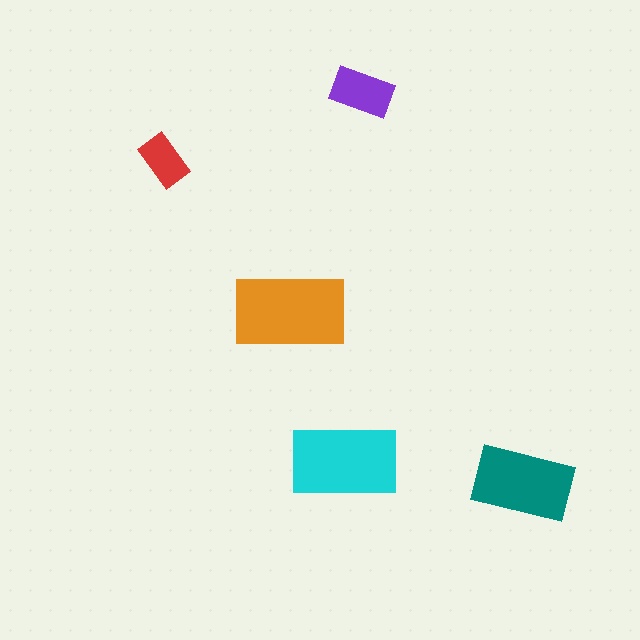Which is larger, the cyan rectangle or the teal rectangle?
The cyan one.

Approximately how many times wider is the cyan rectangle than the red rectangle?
About 2 times wider.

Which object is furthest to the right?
The teal rectangle is rightmost.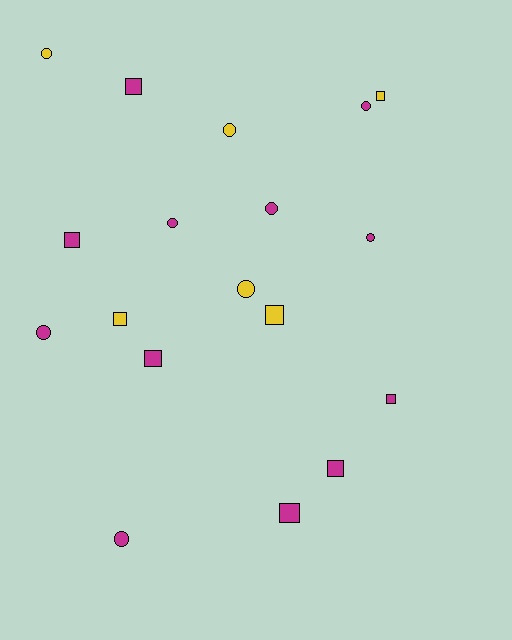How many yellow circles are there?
There are 3 yellow circles.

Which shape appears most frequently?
Square, with 9 objects.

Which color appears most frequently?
Magenta, with 12 objects.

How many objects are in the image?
There are 18 objects.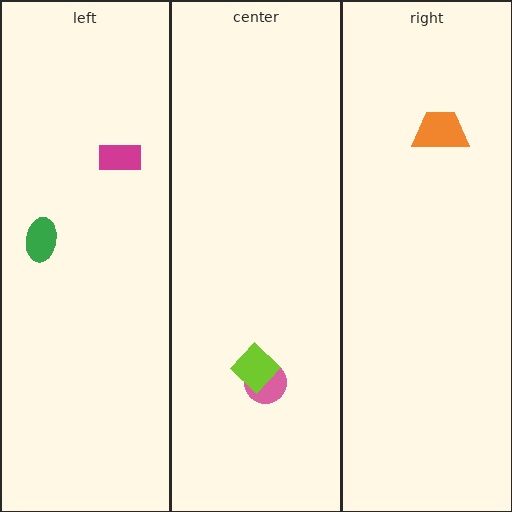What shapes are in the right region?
The orange trapezoid.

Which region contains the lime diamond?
The center region.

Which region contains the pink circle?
The center region.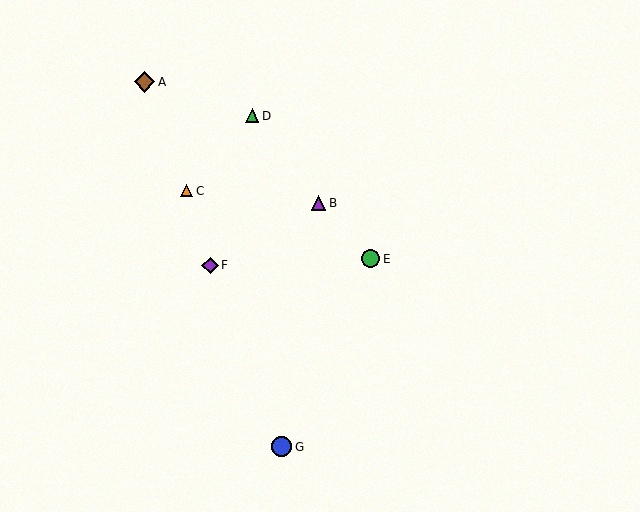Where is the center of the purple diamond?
The center of the purple diamond is at (210, 265).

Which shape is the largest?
The brown diamond (labeled A) is the largest.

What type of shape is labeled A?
Shape A is a brown diamond.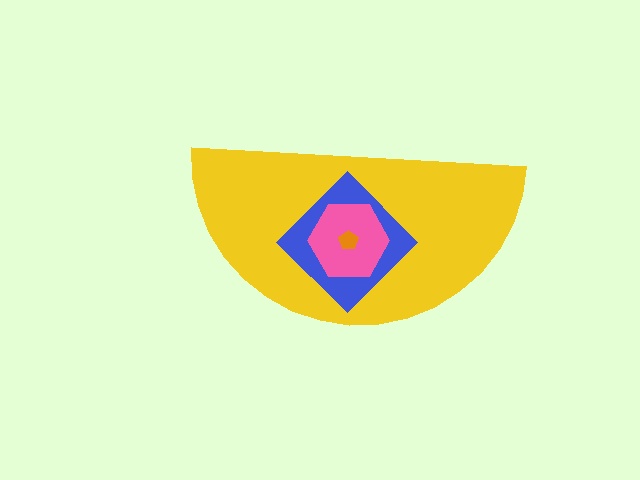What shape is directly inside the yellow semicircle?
The blue diamond.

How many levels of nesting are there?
4.